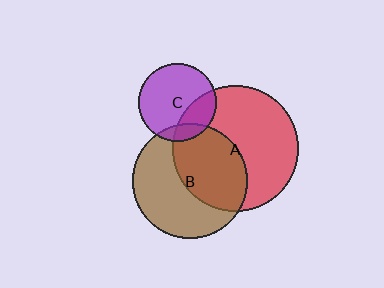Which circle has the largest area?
Circle A (red).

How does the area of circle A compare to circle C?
Approximately 2.6 times.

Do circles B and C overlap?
Yes.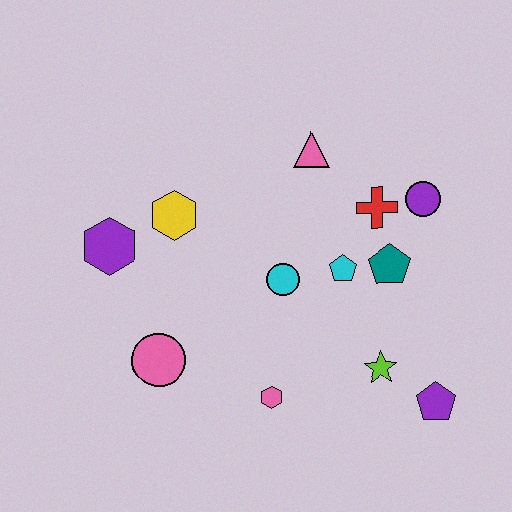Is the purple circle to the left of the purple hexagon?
No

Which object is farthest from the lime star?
The purple hexagon is farthest from the lime star.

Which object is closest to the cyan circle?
The cyan pentagon is closest to the cyan circle.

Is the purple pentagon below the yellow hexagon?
Yes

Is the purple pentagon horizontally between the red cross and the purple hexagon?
No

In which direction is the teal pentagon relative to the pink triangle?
The teal pentagon is below the pink triangle.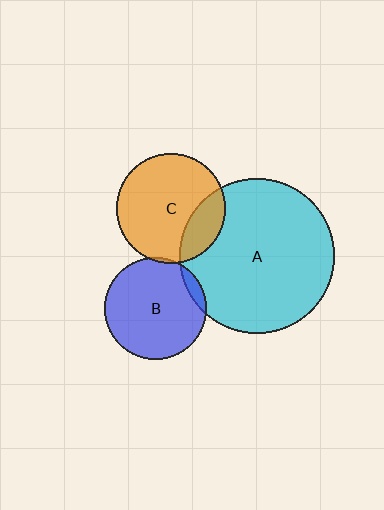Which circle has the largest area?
Circle A (cyan).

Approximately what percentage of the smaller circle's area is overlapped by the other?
Approximately 5%.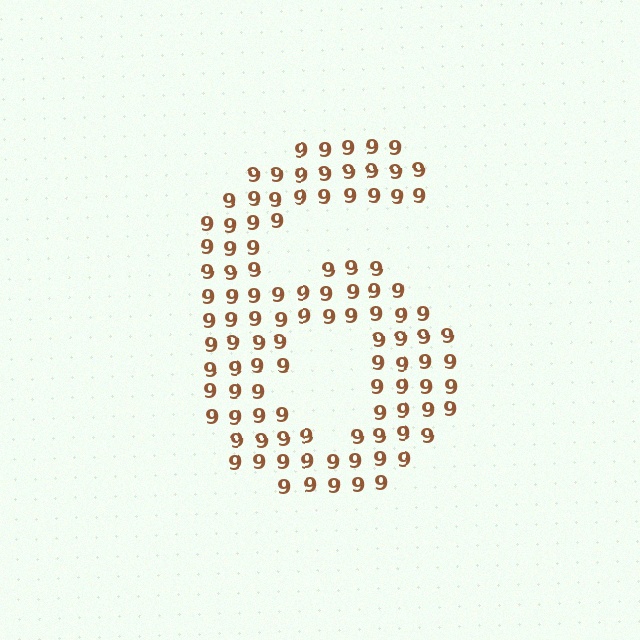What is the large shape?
The large shape is the digit 6.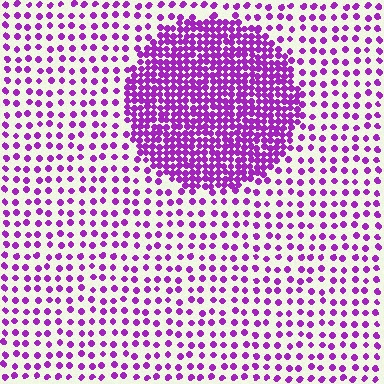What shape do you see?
I see a circle.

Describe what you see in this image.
The image contains small purple elements arranged at two different densities. A circle-shaped region is visible where the elements are more densely packed than the surrounding area.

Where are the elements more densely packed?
The elements are more densely packed inside the circle boundary.